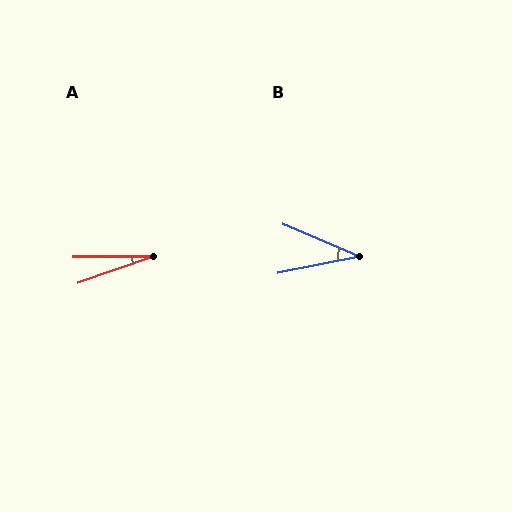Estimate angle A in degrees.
Approximately 19 degrees.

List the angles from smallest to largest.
A (19°), B (35°).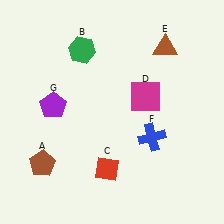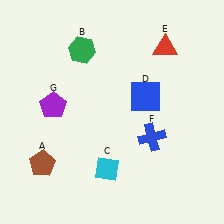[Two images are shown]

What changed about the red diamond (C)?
In Image 1, C is red. In Image 2, it changed to cyan.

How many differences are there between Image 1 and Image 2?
There are 3 differences between the two images.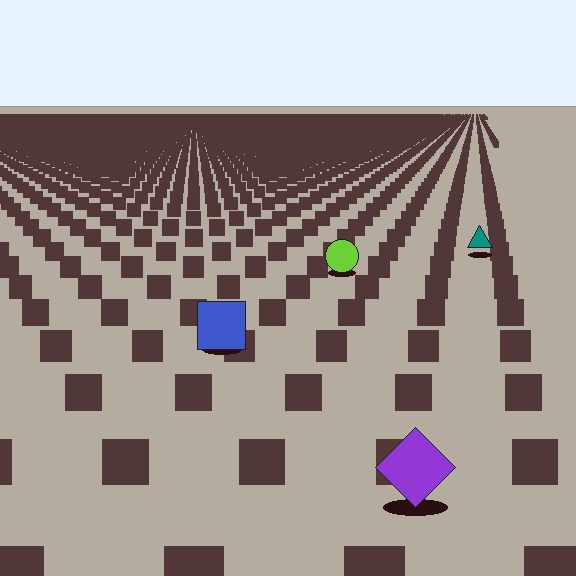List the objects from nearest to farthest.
From nearest to farthest: the purple diamond, the blue square, the lime circle, the teal triangle.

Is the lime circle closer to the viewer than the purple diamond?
No. The purple diamond is closer — you can tell from the texture gradient: the ground texture is coarser near it.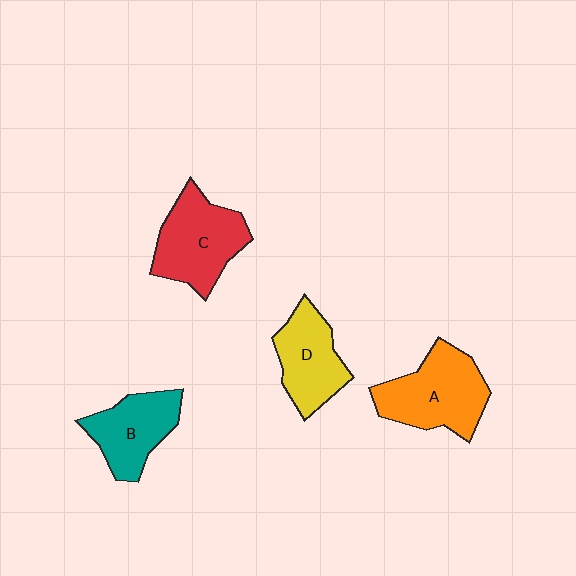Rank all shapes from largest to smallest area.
From largest to smallest: A (orange), C (red), D (yellow), B (teal).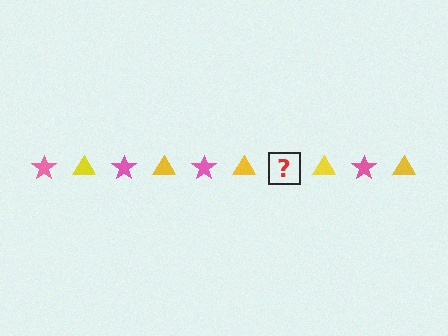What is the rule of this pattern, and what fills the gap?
The rule is that the pattern alternates between pink star and yellow triangle. The gap should be filled with a pink star.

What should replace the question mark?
The question mark should be replaced with a pink star.